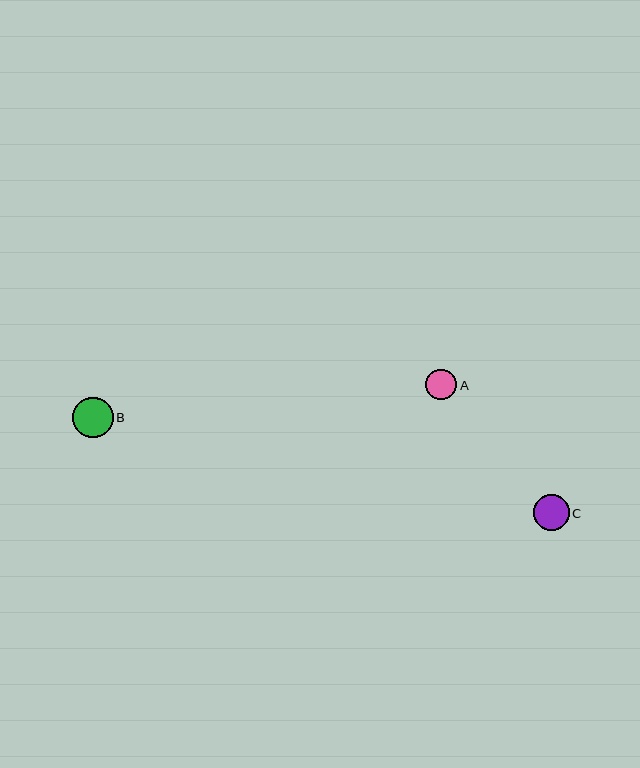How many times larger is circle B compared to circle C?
Circle B is approximately 1.1 times the size of circle C.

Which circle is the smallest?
Circle A is the smallest with a size of approximately 31 pixels.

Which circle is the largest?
Circle B is the largest with a size of approximately 41 pixels.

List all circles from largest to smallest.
From largest to smallest: B, C, A.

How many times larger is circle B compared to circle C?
Circle B is approximately 1.1 times the size of circle C.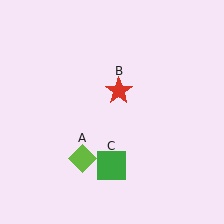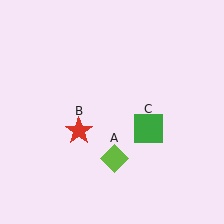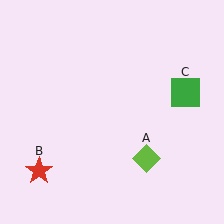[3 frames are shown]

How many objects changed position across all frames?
3 objects changed position: lime diamond (object A), red star (object B), green square (object C).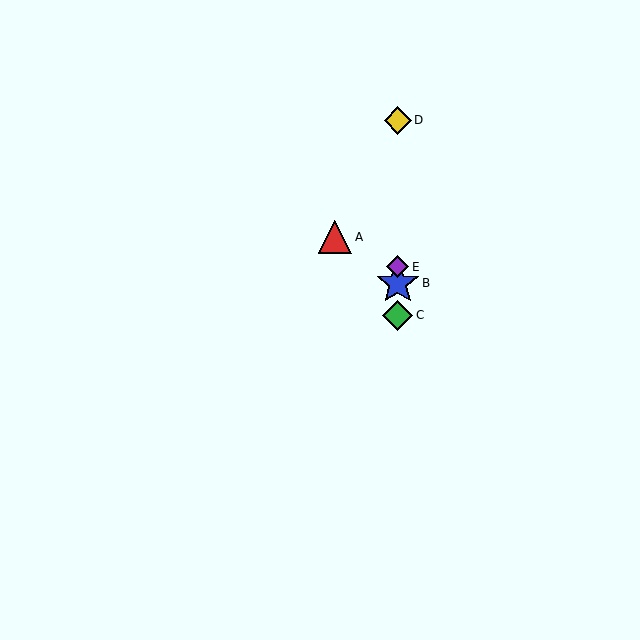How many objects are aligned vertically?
4 objects (B, C, D, E) are aligned vertically.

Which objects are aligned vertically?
Objects B, C, D, E are aligned vertically.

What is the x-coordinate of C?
Object C is at x≈398.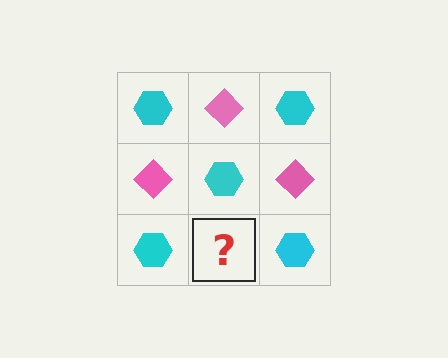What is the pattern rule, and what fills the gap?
The rule is that it alternates cyan hexagon and pink diamond in a checkerboard pattern. The gap should be filled with a pink diamond.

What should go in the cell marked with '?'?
The missing cell should contain a pink diamond.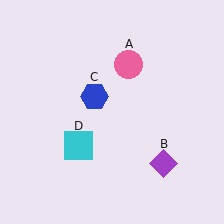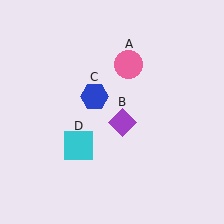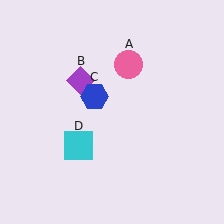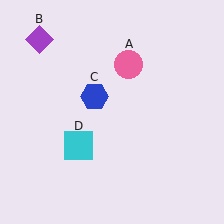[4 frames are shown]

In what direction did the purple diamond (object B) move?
The purple diamond (object B) moved up and to the left.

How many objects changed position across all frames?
1 object changed position: purple diamond (object B).